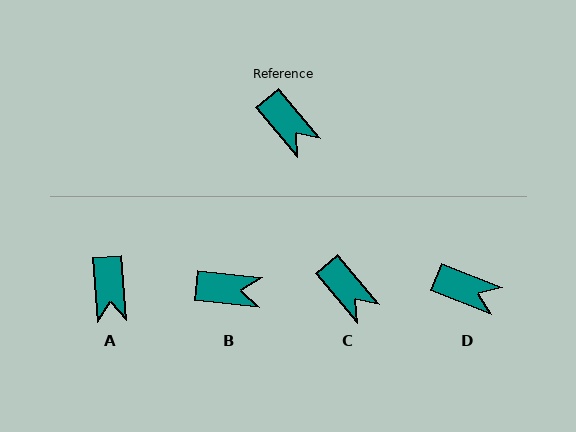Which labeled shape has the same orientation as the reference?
C.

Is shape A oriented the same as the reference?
No, it is off by about 36 degrees.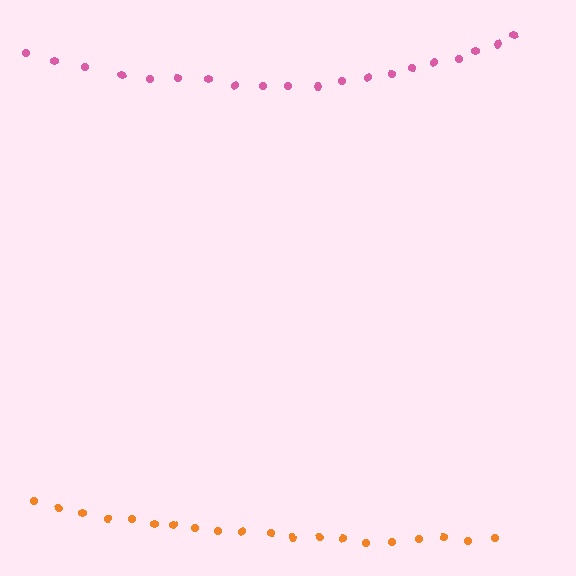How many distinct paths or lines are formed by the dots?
There are 2 distinct paths.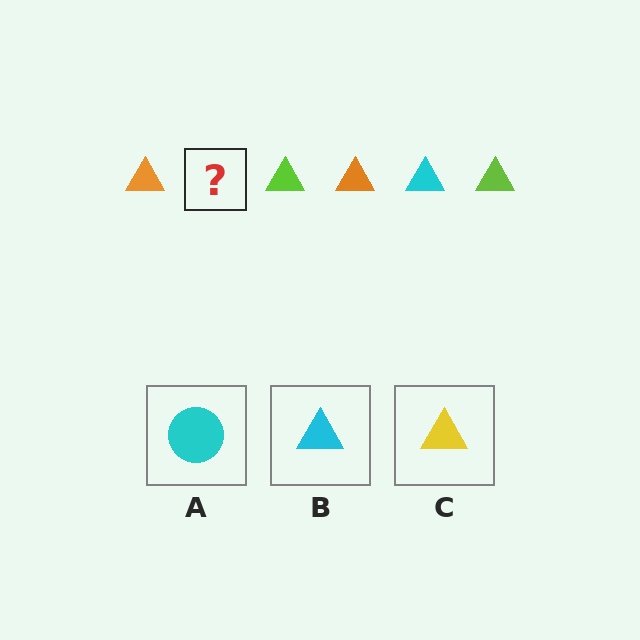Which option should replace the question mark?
Option B.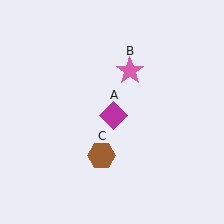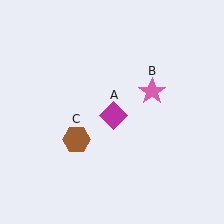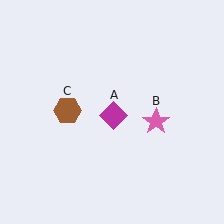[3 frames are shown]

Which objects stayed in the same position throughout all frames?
Magenta diamond (object A) remained stationary.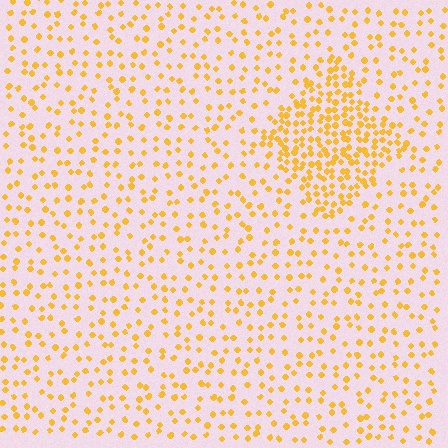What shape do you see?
I see a diamond.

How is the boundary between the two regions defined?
The boundary is defined by a change in element density (approximately 2.5x ratio). All elements are the same color, size, and shape.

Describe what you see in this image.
The image contains small yellow elements arranged at two different densities. A diamond-shaped region is visible where the elements are more densely packed than the surrounding area.